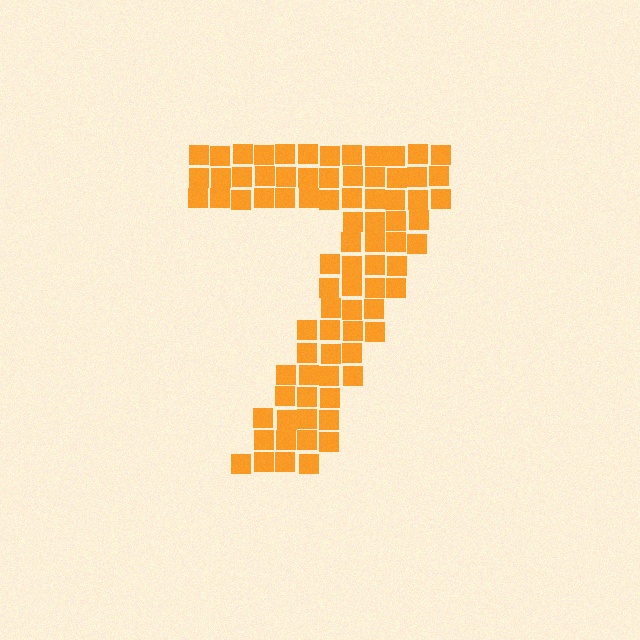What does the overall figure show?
The overall figure shows the digit 7.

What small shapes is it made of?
It is made of small squares.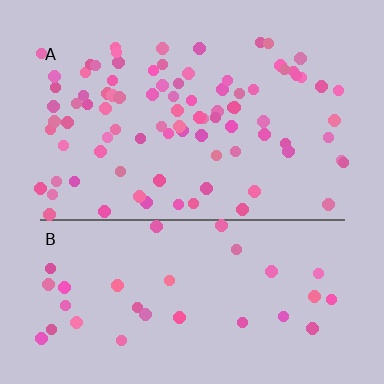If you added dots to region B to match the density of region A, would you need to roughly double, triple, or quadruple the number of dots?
Approximately triple.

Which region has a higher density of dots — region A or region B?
A (the top).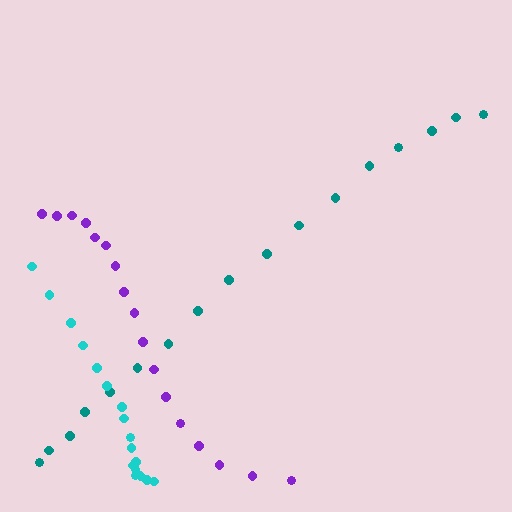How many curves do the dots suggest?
There are 3 distinct paths.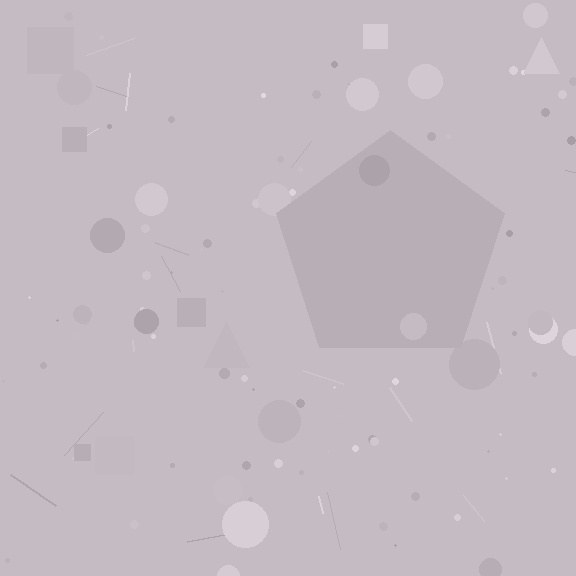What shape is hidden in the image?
A pentagon is hidden in the image.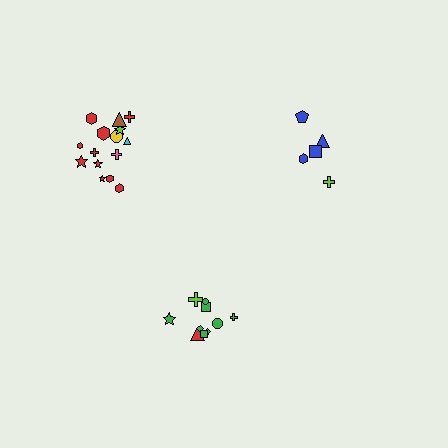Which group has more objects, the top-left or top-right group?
The top-left group.